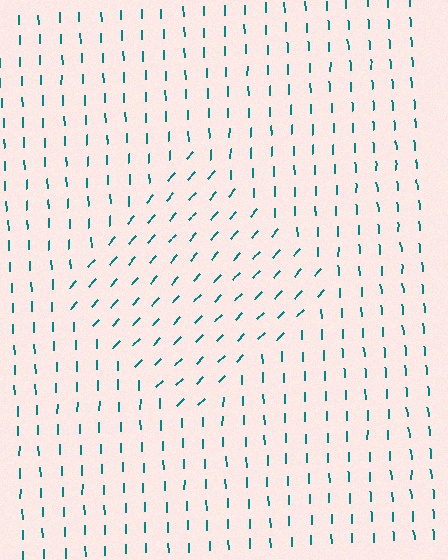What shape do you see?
I see a diamond.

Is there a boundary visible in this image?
Yes, there is a texture boundary formed by a change in line orientation.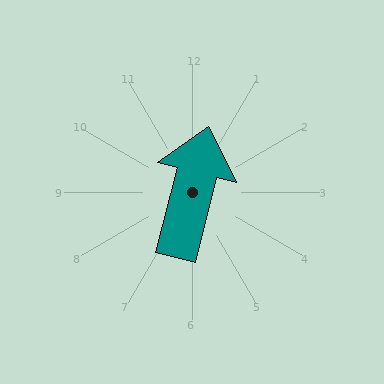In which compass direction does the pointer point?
North.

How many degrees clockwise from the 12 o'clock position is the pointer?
Approximately 14 degrees.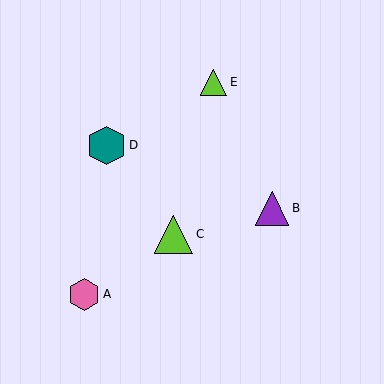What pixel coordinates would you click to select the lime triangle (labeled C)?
Click at (173, 234) to select the lime triangle C.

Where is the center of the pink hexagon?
The center of the pink hexagon is at (84, 294).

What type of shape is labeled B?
Shape B is a purple triangle.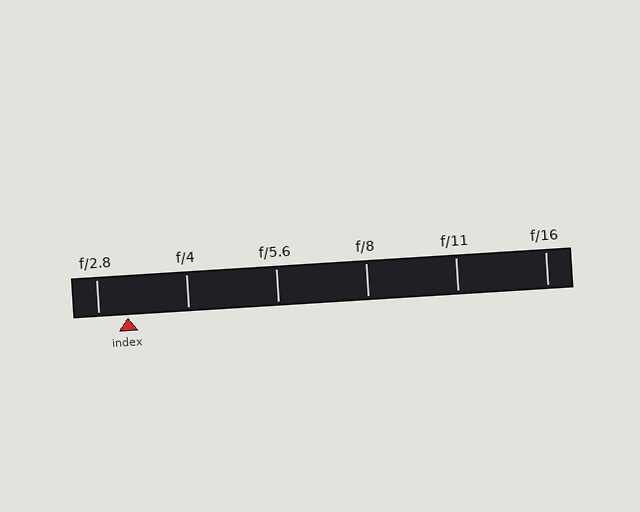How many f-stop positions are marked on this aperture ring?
There are 6 f-stop positions marked.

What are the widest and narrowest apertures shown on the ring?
The widest aperture shown is f/2.8 and the narrowest is f/16.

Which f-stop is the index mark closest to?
The index mark is closest to f/2.8.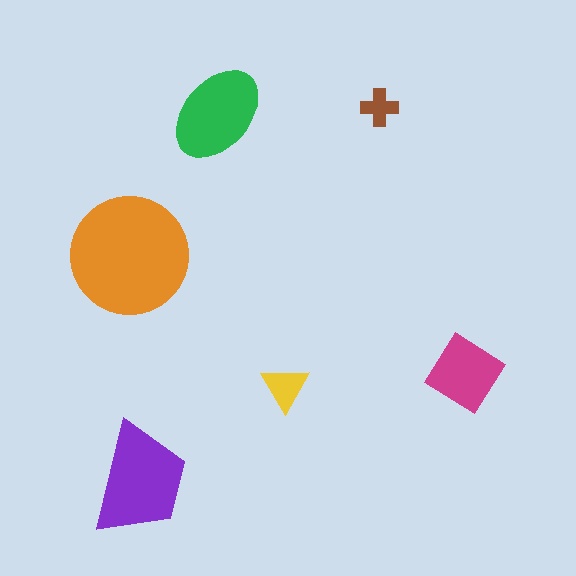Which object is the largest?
The orange circle.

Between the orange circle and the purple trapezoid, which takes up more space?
The orange circle.